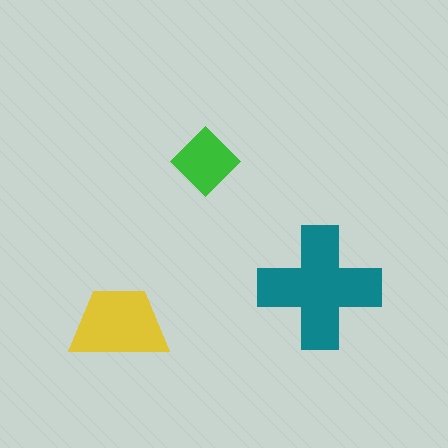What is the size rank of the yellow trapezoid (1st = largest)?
2nd.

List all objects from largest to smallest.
The teal cross, the yellow trapezoid, the green diamond.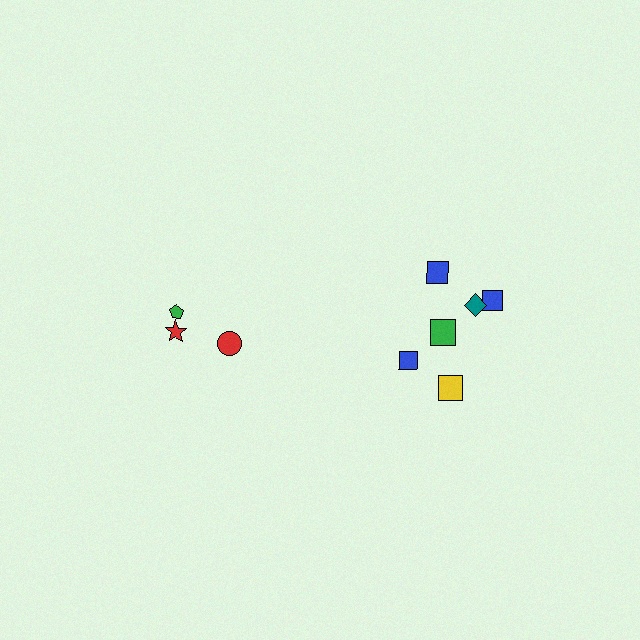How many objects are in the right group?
There are 6 objects.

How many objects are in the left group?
There are 3 objects.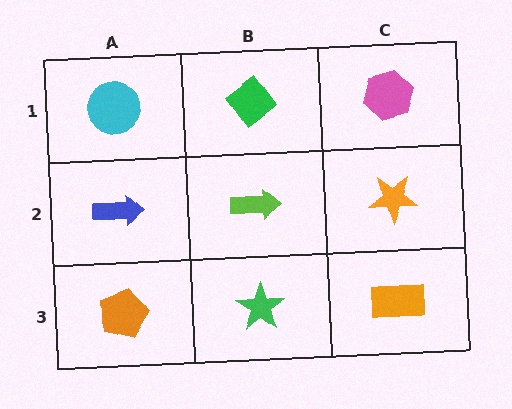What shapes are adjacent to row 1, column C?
An orange star (row 2, column C), a green diamond (row 1, column B).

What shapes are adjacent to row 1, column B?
A lime arrow (row 2, column B), a cyan circle (row 1, column A), a pink hexagon (row 1, column C).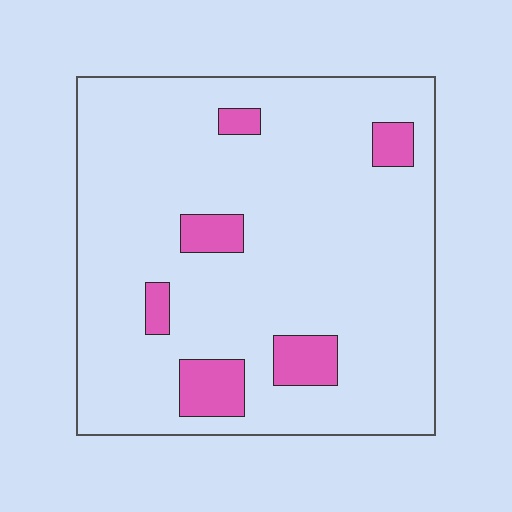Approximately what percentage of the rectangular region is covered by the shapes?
Approximately 10%.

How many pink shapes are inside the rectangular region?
6.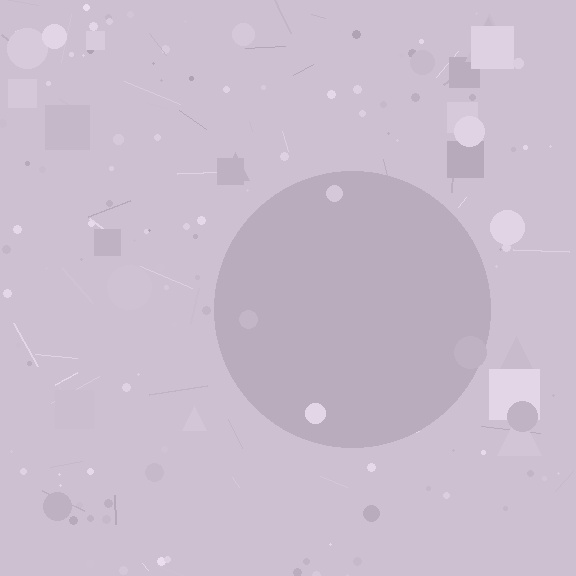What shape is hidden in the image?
A circle is hidden in the image.